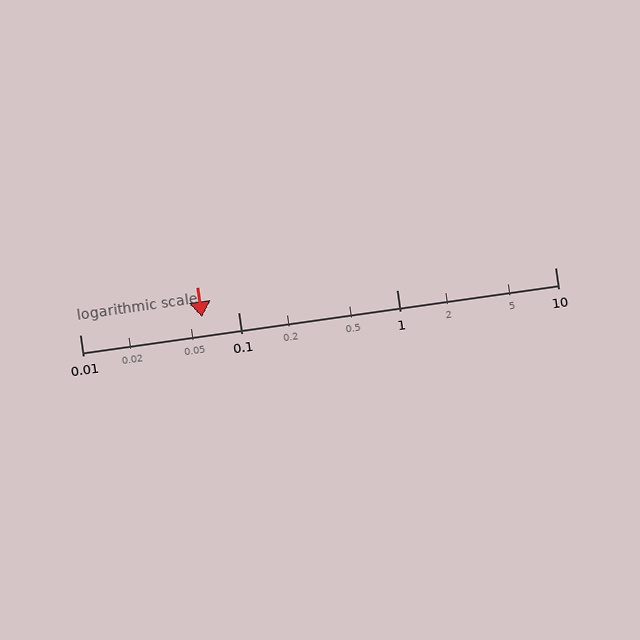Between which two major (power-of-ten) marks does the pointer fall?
The pointer is between 0.01 and 0.1.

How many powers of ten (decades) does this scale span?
The scale spans 3 decades, from 0.01 to 10.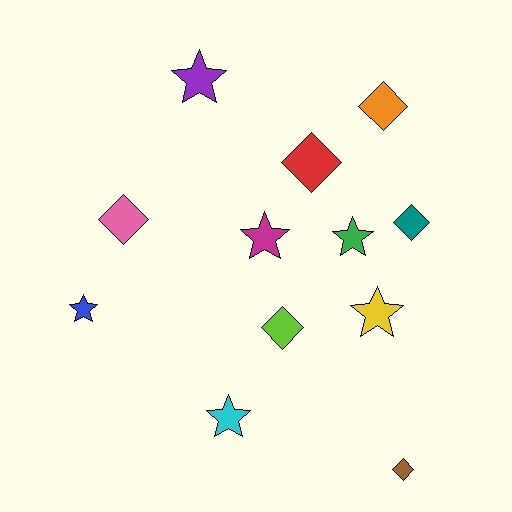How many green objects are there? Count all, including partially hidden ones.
There is 1 green object.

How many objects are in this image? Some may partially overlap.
There are 12 objects.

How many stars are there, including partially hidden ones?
There are 6 stars.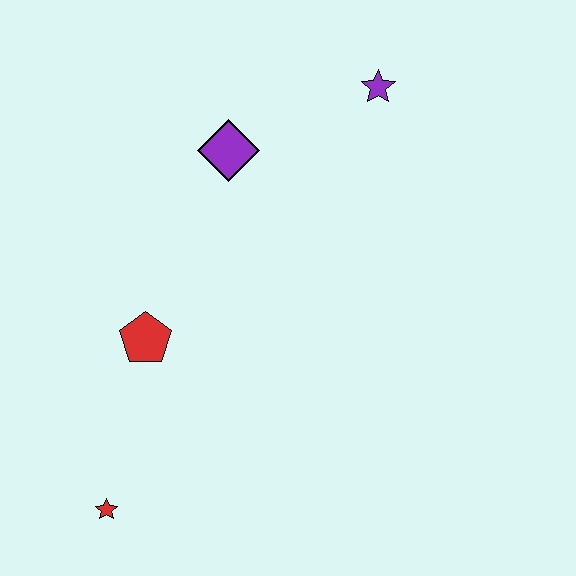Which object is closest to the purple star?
The purple diamond is closest to the purple star.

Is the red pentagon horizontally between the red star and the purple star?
Yes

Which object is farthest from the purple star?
The red star is farthest from the purple star.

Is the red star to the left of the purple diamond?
Yes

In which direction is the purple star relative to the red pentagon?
The purple star is above the red pentagon.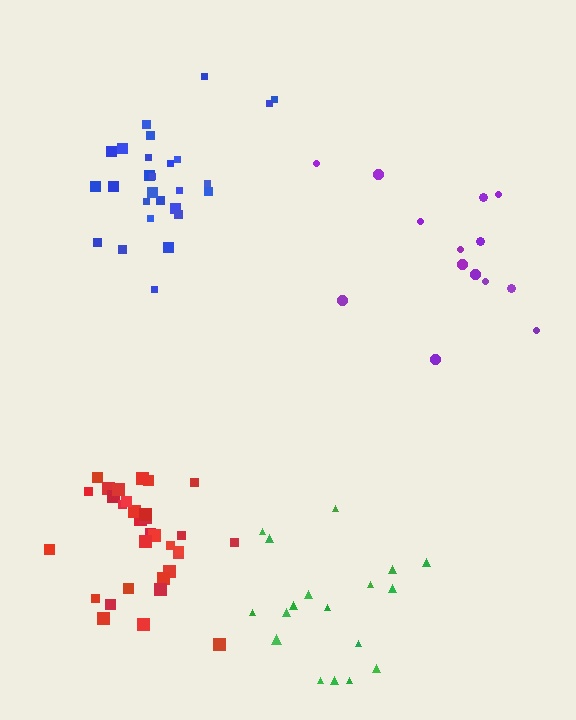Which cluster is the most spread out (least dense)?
Purple.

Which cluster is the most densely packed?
Blue.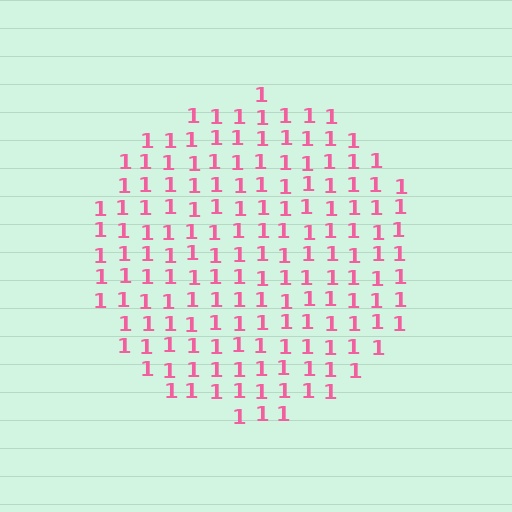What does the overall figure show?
The overall figure shows a circle.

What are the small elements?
The small elements are digit 1's.